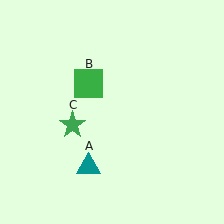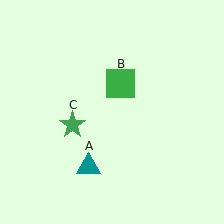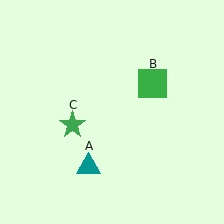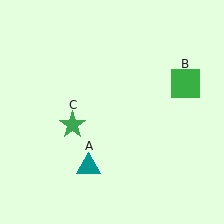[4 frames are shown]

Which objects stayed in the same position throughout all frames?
Teal triangle (object A) and green star (object C) remained stationary.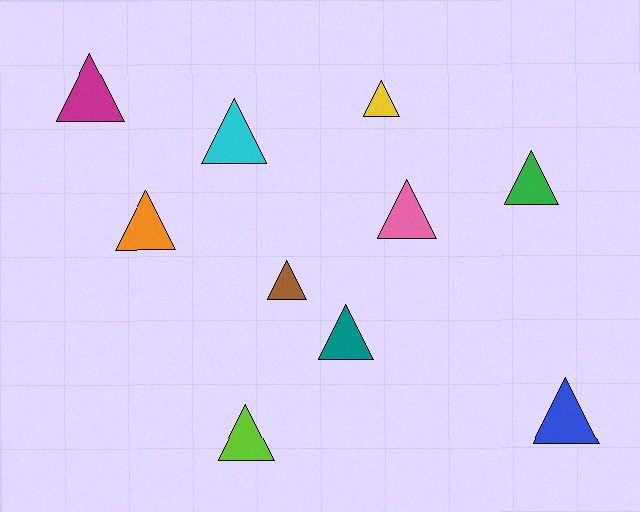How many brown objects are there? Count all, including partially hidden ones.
There is 1 brown object.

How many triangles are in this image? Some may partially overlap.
There are 10 triangles.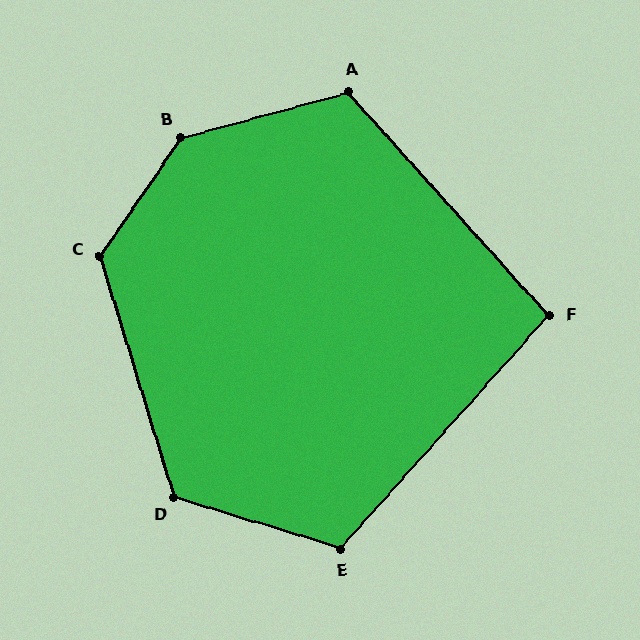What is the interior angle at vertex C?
Approximately 128 degrees (obtuse).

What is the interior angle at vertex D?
Approximately 124 degrees (obtuse).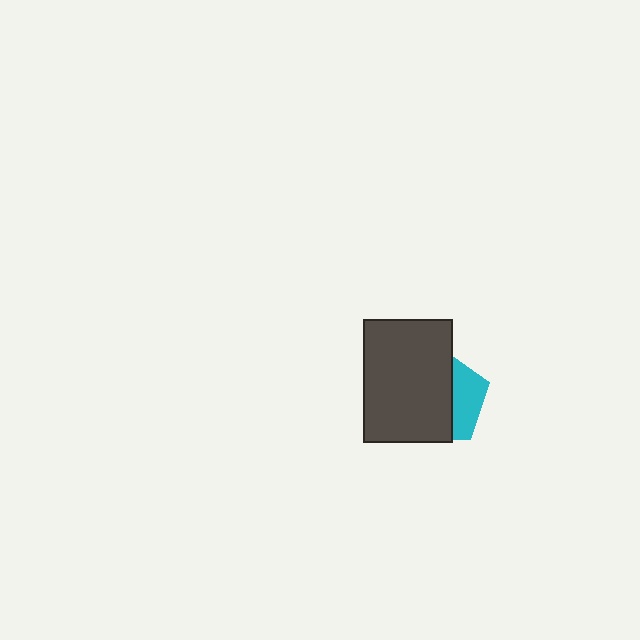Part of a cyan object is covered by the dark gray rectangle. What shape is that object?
It is a pentagon.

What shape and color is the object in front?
The object in front is a dark gray rectangle.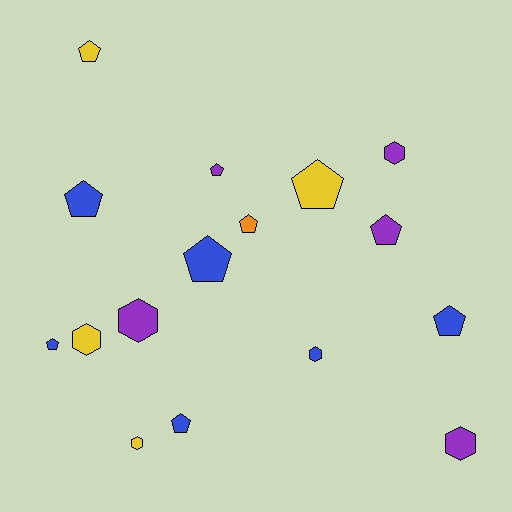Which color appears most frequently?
Blue, with 6 objects.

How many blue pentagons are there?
There are 5 blue pentagons.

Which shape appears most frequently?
Pentagon, with 10 objects.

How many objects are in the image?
There are 16 objects.